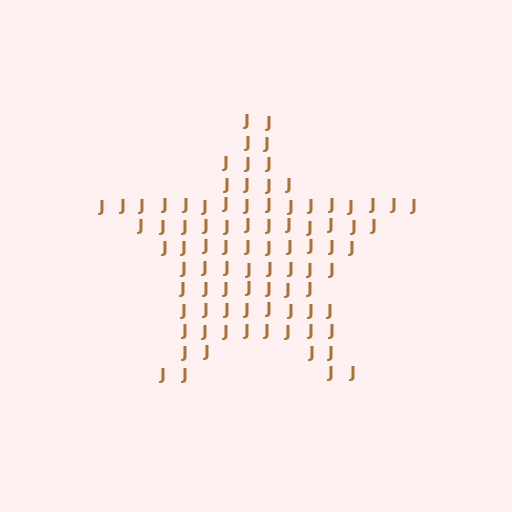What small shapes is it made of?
It is made of small letter J's.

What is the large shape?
The large shape is a star.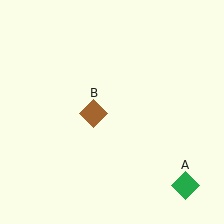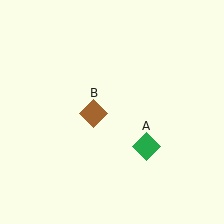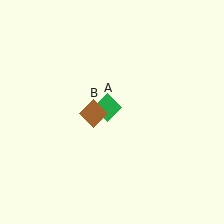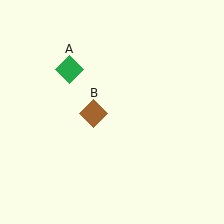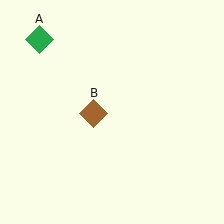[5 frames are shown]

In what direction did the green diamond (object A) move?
The green diamond (object A) moved up and to the left.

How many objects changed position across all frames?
1 object changed position: green diamond (object A).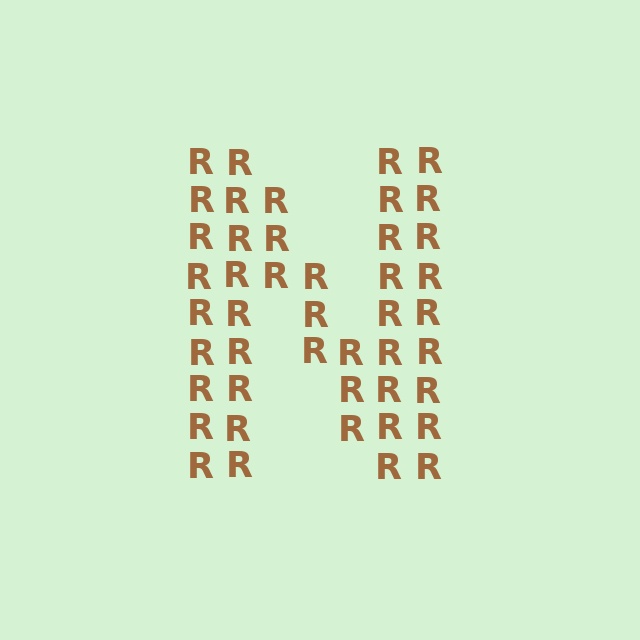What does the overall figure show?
The overall figure shows the letter N.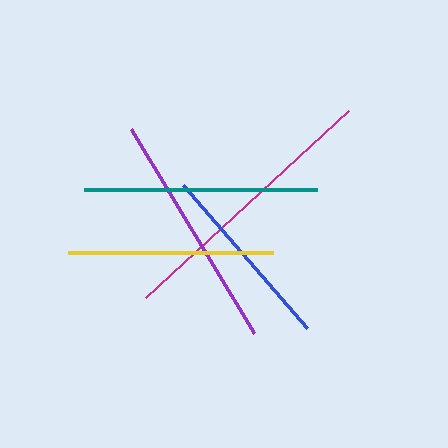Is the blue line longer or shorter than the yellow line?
The yellow line is longer than the blue line.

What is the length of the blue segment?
The blue segment is approximately 190 pixels long.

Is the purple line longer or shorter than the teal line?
The purple line is longer than the teal line.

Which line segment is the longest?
The magenta line is the longest at approximately 276 pixels.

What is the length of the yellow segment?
The yellow segment is approximately 205 pixels long.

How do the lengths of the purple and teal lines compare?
The purple and teal lines are approximately the same length.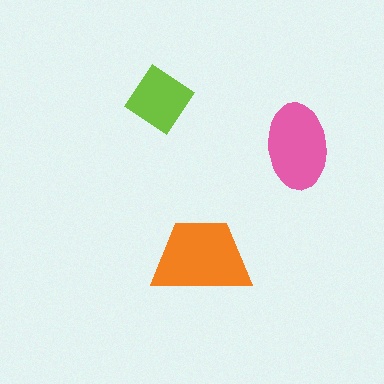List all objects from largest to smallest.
The orange trapezoid, the pink ellipse, the lime diamond.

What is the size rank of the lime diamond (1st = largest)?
3rd.